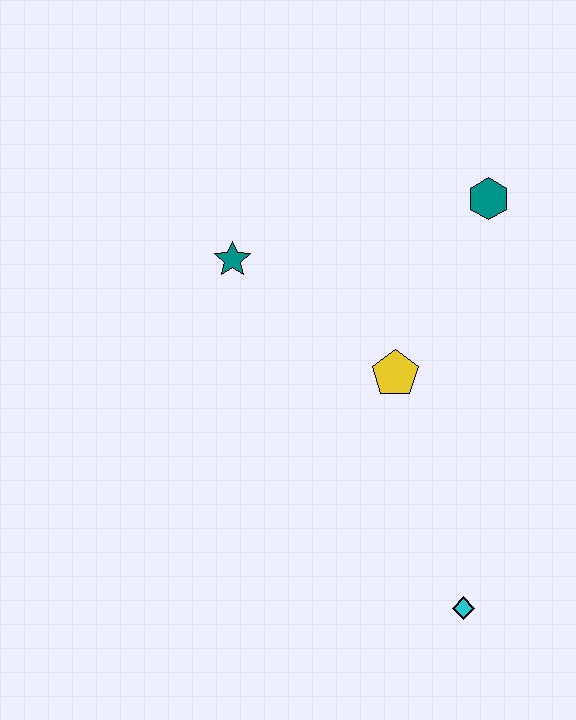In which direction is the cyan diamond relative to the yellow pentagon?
The cyan diamond is below the yellow pentagon.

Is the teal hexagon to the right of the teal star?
Yes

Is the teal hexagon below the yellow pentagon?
No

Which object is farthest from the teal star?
The cyan diamond is farthest from the teal star.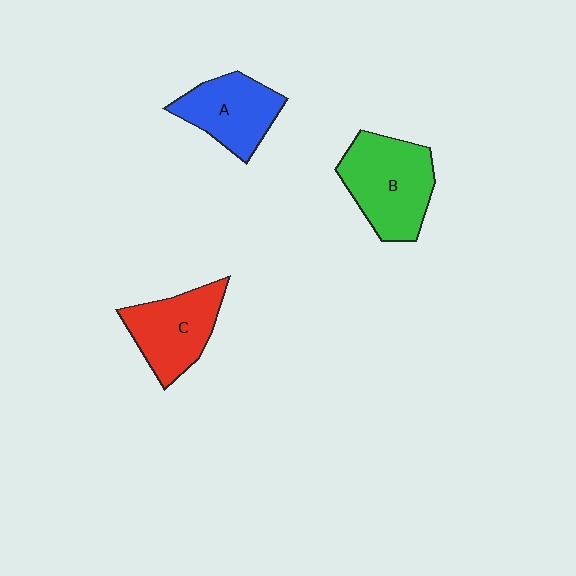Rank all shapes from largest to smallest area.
From largest to smallest: B (green), C (red), A (blue).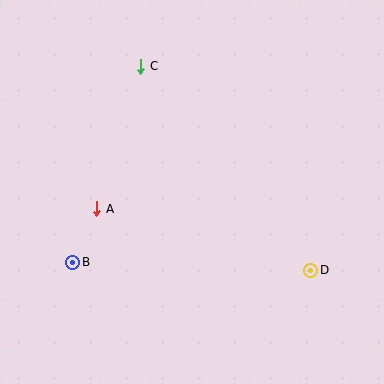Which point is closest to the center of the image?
Point A at (97, 209) is closest to the center.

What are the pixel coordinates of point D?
Point D is at (311, 270).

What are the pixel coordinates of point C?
Point C is at (141, 66).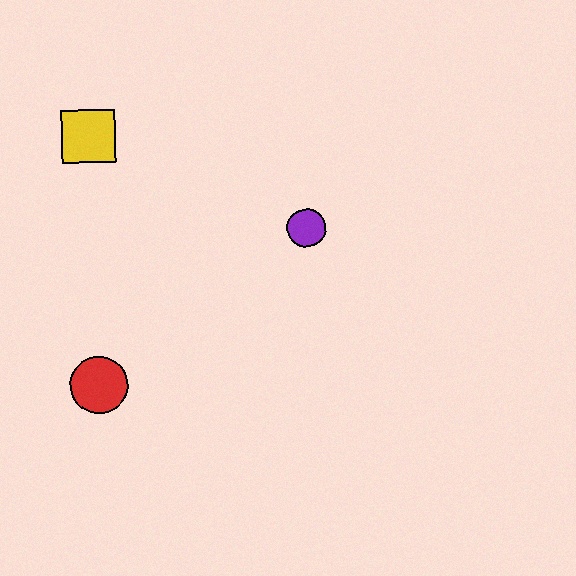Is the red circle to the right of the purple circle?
No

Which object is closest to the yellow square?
The purple circle is closest to the yellow square.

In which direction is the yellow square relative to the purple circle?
The yellow square is to the left of the purple circle.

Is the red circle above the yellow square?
No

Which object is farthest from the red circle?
The purple circle is farthest from the red circle.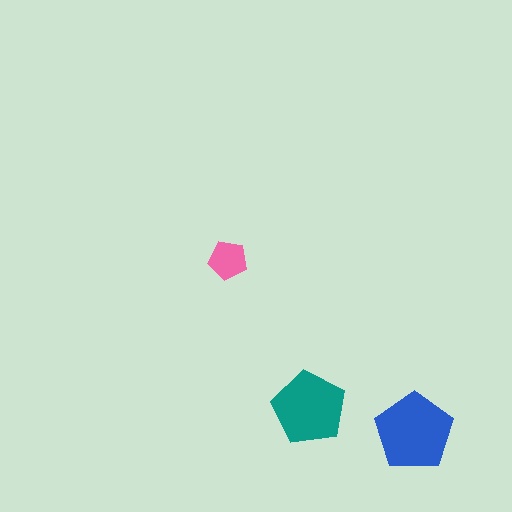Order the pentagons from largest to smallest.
the blue one, the teal one, the pink one.